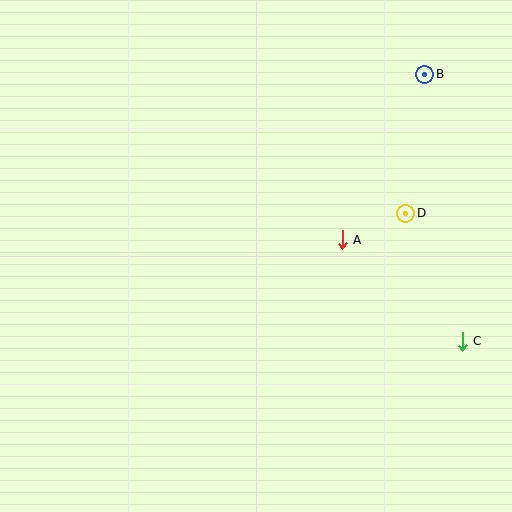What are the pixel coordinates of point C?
Point C is at (462, 341).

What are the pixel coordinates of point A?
Point A is at (342, 240).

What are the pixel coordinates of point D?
Point D is at (406, 213).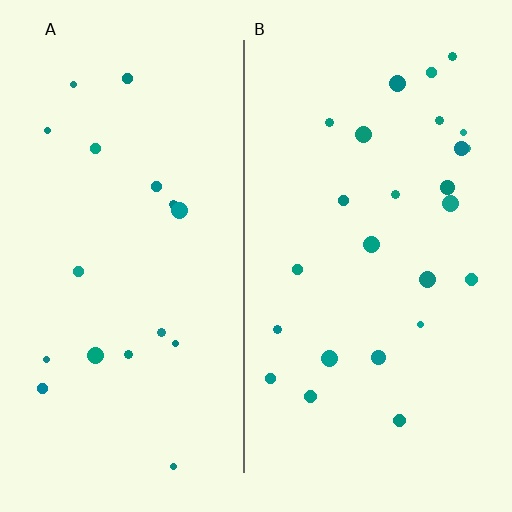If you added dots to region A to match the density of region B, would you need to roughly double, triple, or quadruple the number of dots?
Approximately double.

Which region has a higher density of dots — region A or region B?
B (the right).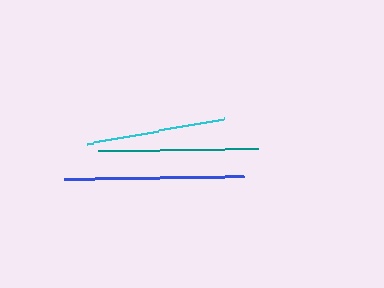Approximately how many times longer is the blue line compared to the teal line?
The blue line is approximately 1.1 times the length of the teal line.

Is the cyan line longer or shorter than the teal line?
The teal line is longer than the cyan line.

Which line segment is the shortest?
The cyan line is the shortest at approximately 139 pixels.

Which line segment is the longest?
The blue line is the longest at approximately 180 pixels.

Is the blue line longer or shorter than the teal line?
The blue line is longer than the teal line.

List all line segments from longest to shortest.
From longest to shortest: blue, teal, cyan.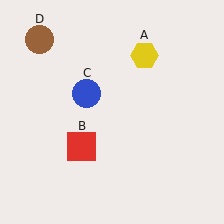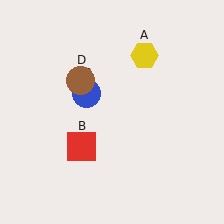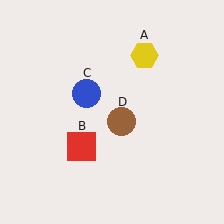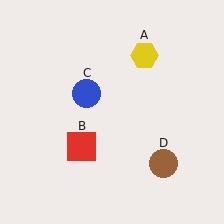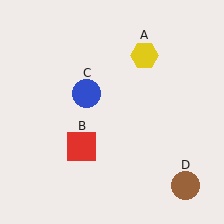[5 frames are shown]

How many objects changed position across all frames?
1 object changed position: brown circle (object D).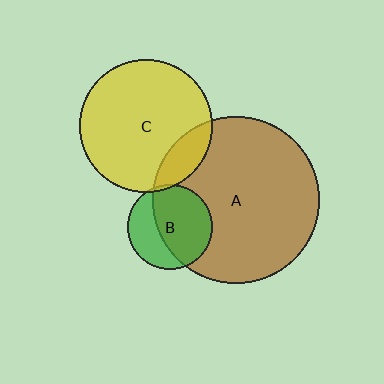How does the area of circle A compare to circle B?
Approximately 3.9 times.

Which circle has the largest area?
Circle A (brown).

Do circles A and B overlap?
Yes.